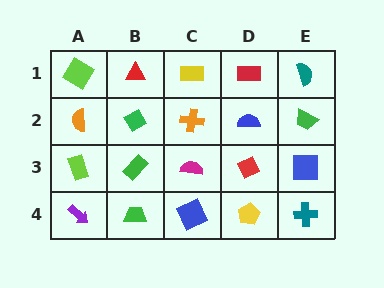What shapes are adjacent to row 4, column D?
A red diamond (row 3, column D), a blue square (row 4, column C), a teal cross (row 4, column E).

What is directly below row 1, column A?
An orange semicircle.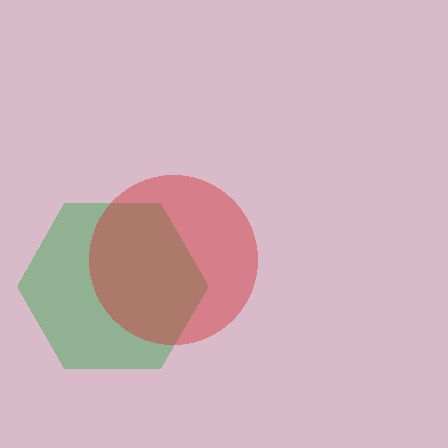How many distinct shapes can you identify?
There are 2 distinct shapes: a green hexagon, a red circle.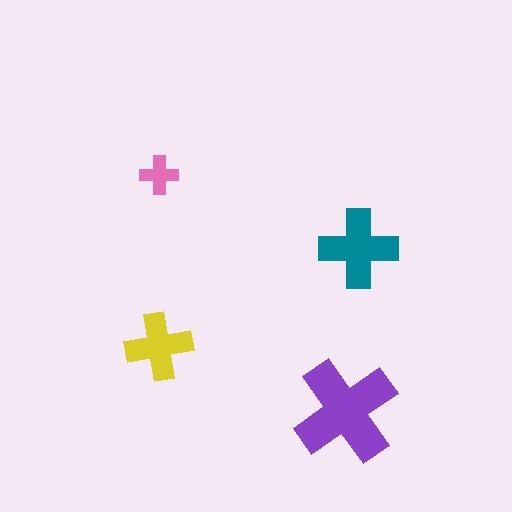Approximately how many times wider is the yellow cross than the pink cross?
About 1.5 times wider.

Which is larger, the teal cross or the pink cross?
The teal one.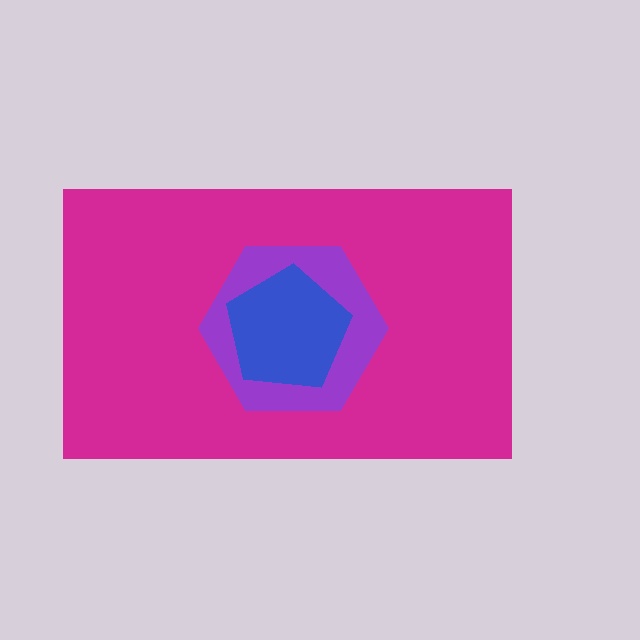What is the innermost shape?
The blue pentagon.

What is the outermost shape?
The magenta rectangle.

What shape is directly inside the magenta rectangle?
The purple hexagon.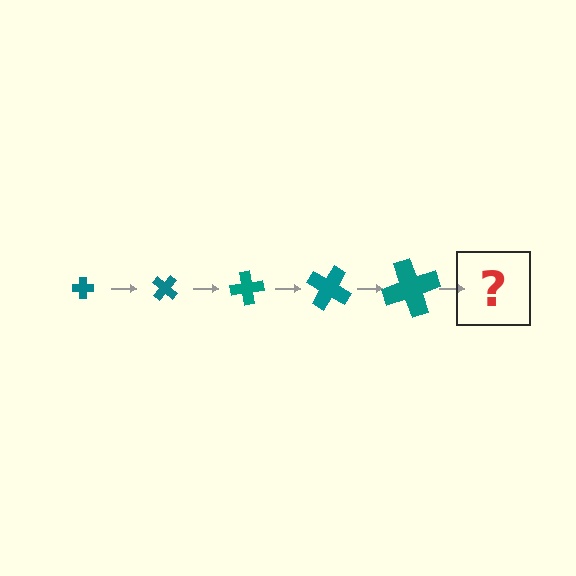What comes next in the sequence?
The next element should be a cross, larger than the previous one and rotated 200 degrees from the start.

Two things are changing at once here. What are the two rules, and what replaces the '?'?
The two rules are that the cross grows larger each step and it rotates 40 degrees each step. The '?' should be a cross, larger than the previous one and rotated 200 degrees from the start.